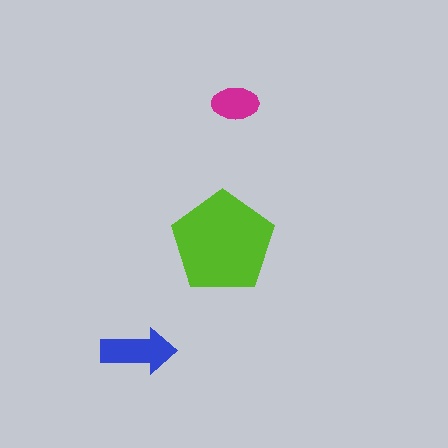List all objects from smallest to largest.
The magenta ellipse, the blue arrow, the lime pentagon.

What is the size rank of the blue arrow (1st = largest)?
2nd.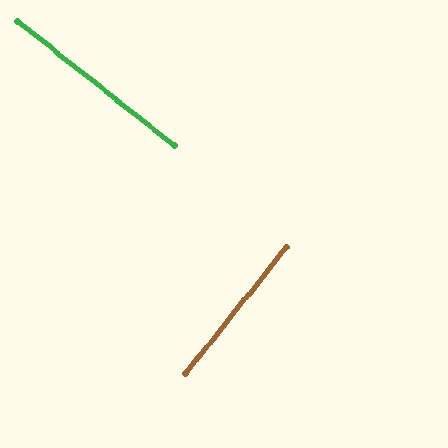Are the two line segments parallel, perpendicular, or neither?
Perpendicular — they meet at approximately 90°.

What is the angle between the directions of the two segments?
Approximately 90 degrees.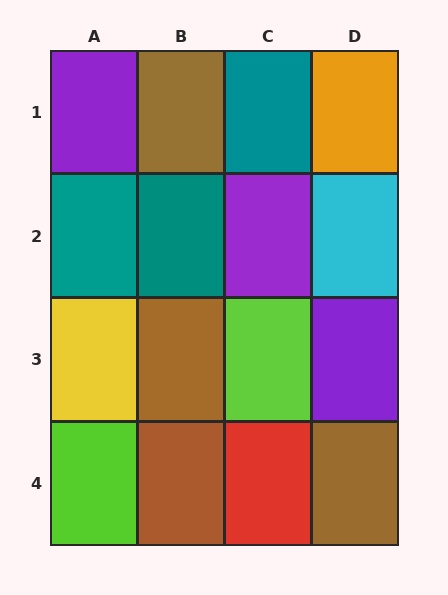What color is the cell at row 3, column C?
Lime.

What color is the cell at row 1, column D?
Orange.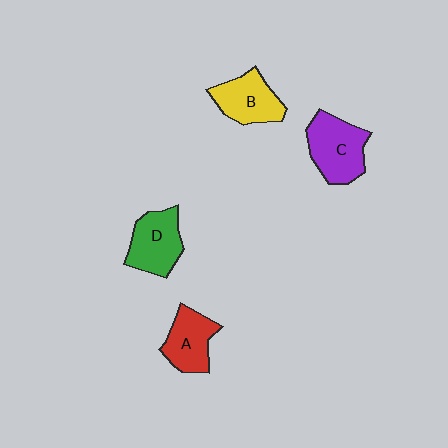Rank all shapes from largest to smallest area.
From largest to smallest: C (purple), D (green), B (yellow), A (red).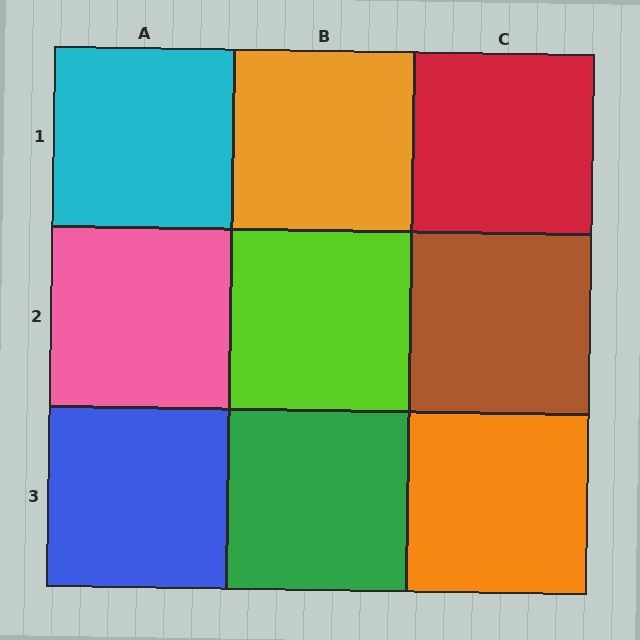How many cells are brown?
1 cell is brown.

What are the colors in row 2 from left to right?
Pink, lime, brown.